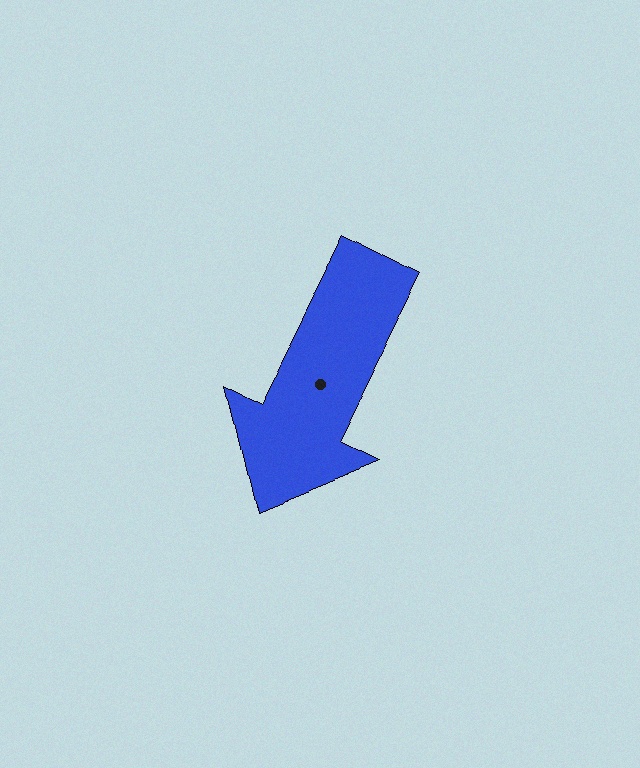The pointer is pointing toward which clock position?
Roughly 7 o'clock.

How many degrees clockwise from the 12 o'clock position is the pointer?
Approximately 207 degrees.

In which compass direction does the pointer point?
Southwest.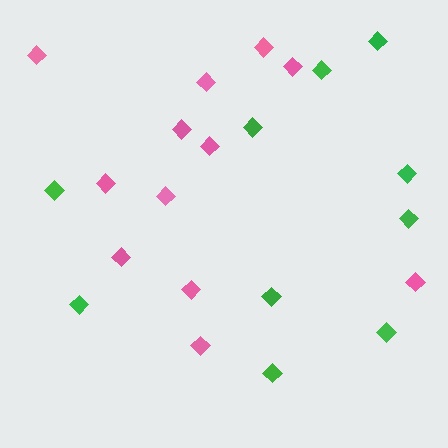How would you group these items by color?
There are 2 groups: one group of pink diamonds (12) and one group of green diamonds (10).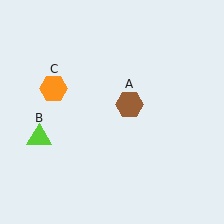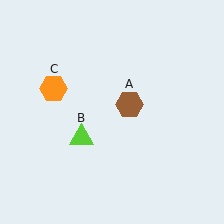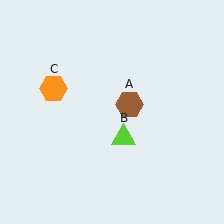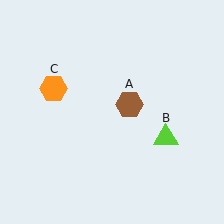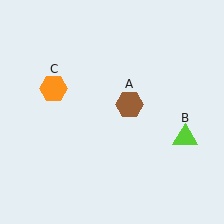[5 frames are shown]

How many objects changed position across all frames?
1 object changed position: lime triangle (object B).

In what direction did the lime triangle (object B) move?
The lime triangle (object B) moved right.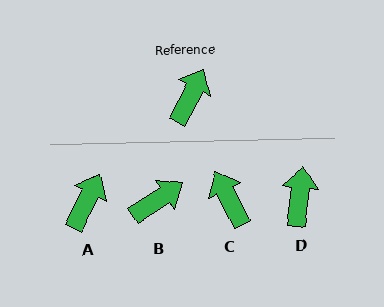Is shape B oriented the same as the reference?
No, it is off by about 29 degrees.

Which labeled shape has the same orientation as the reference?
A.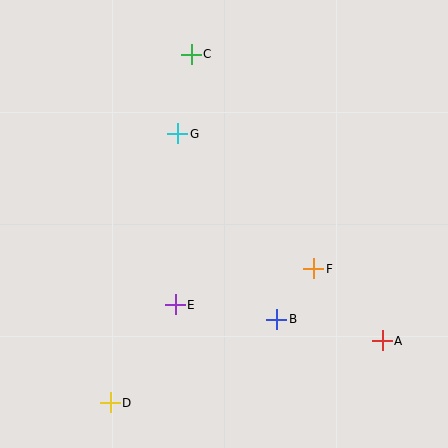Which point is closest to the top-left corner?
Point C is closest to the top-left corner.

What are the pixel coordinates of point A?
Point A is at (382, 341).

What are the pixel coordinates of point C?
Point C is at (191, 54).